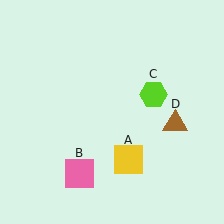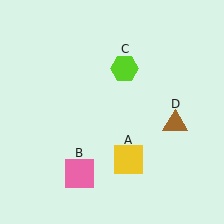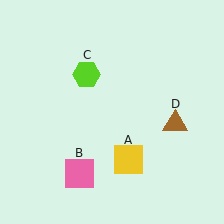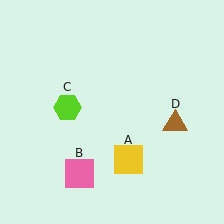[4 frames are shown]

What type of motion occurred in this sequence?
The lime hexagon (object C) rotated counterclockwise around the center of the scene.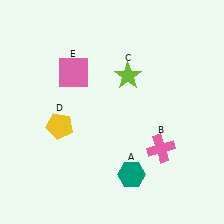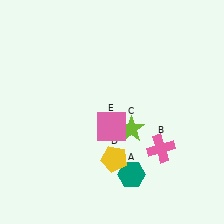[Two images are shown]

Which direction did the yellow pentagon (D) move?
The yellow pentagon (D) moved right.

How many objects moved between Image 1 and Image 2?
3 objects moved between the two images.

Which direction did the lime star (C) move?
The lime star (C) moved down.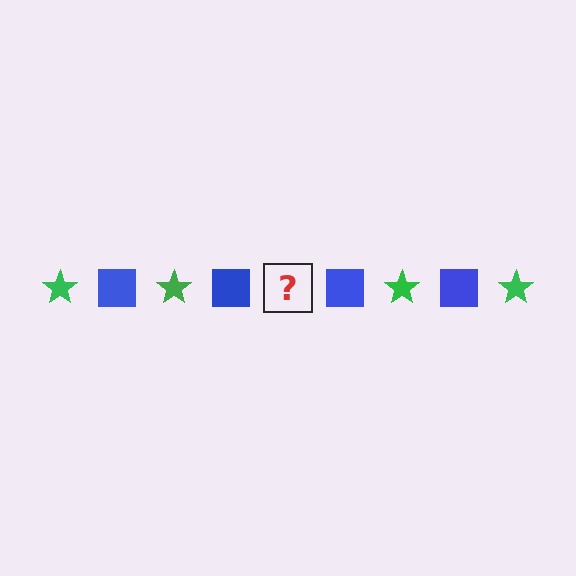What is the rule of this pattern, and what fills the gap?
The rule is that the pattern alternates between green star and blue square. The gap should be filled with a green star.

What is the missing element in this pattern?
The missing element is a green star.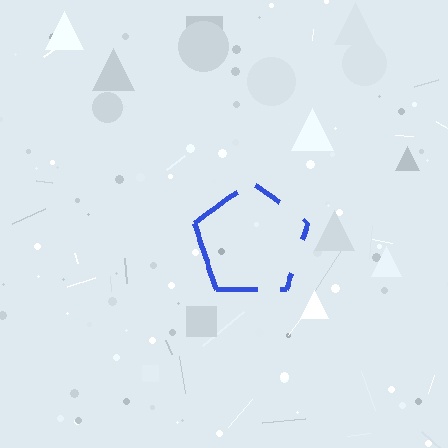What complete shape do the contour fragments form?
The contour fragments form a pentagon.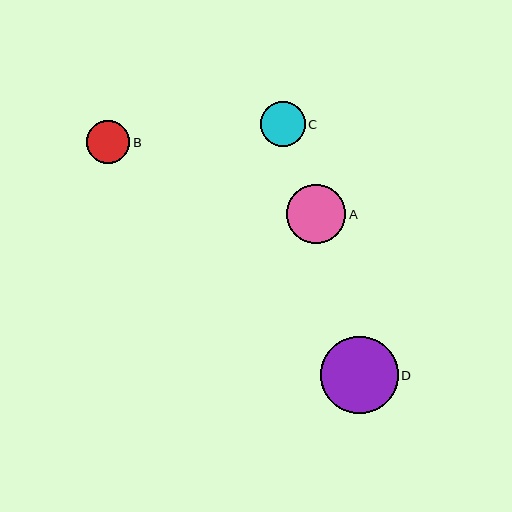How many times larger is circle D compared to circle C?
Circle D is approximately 1.7 times the size of circle C.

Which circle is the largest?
Circle D is the largest with a size of approximately 77 pixels.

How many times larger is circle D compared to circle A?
Circle D is approximately 1.3 times the size of circle A.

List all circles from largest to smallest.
From largest to smallest: D, A, C, B.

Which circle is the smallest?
Circle B is the smallest with a size of approximately 43 pixels.